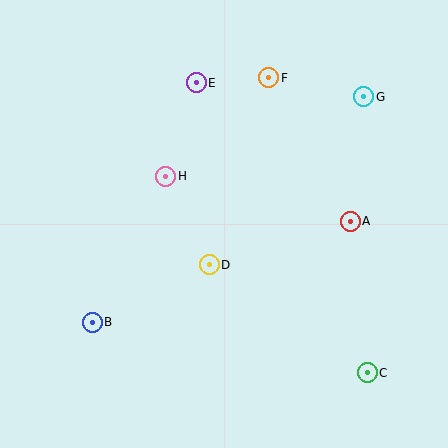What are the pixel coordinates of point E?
Point E is at (196, 83).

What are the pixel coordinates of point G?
Point G is at (364, 97).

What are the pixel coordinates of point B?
Point B is at (92, 322).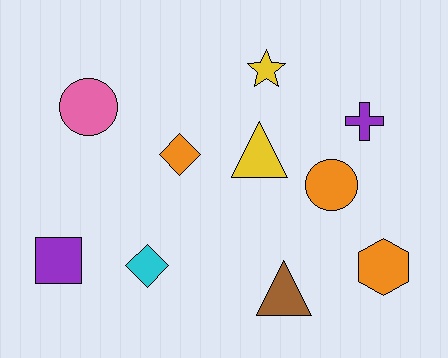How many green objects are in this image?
There are no green objects.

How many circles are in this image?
There are 2 circles.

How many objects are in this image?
There are 10 objects.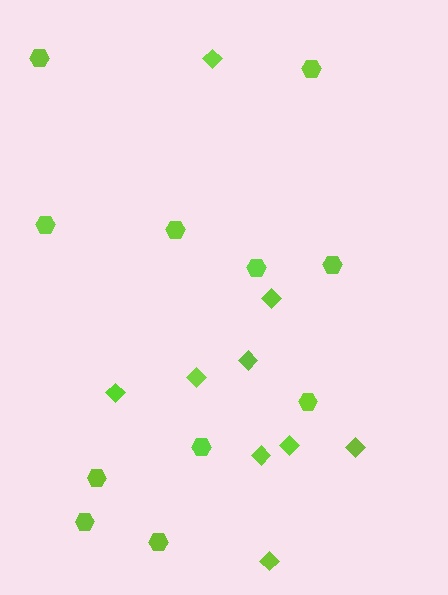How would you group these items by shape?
There are 2 groups: one group of hexagons (11) and one group of diamonds (9).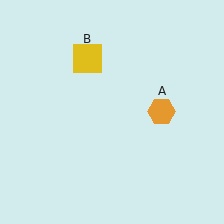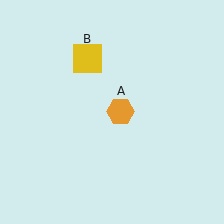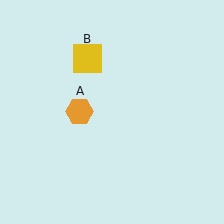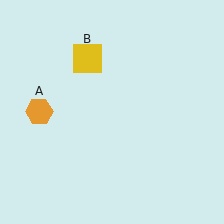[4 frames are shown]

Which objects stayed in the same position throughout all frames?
Yellow square (object B) remained stationary.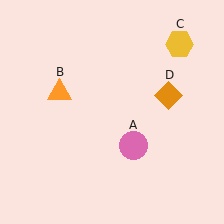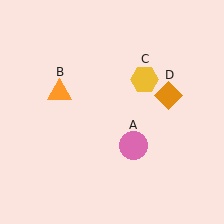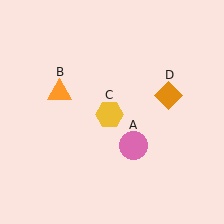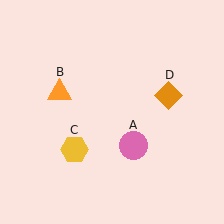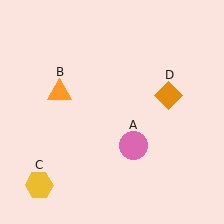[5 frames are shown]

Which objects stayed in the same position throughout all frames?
Pink circle (object A) and orange triangle (object B) and orange diamond (object D) remained stationary.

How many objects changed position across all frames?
1 object changed position: yellow hexagon (object C).